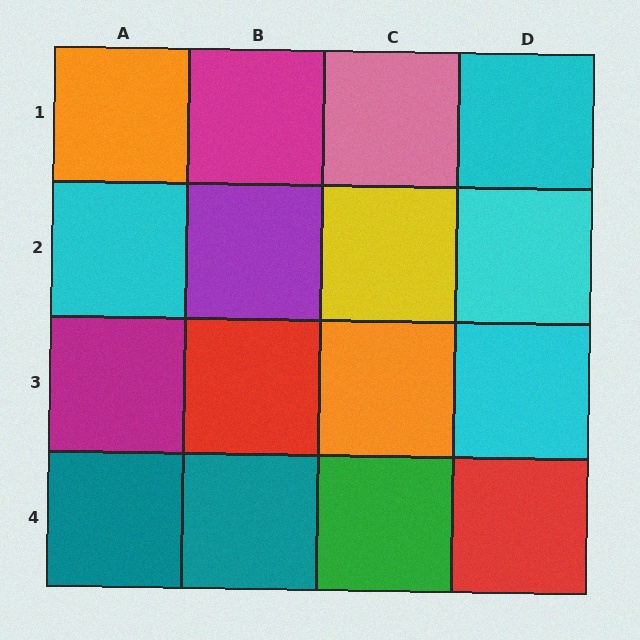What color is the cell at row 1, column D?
Cyan.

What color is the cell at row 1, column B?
Magenta.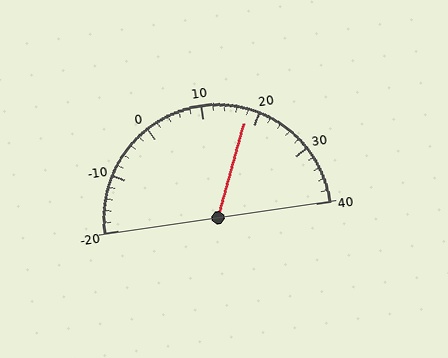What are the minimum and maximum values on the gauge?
The gauge ranges from -20 to 40.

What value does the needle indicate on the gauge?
The needle indicates approximately 18.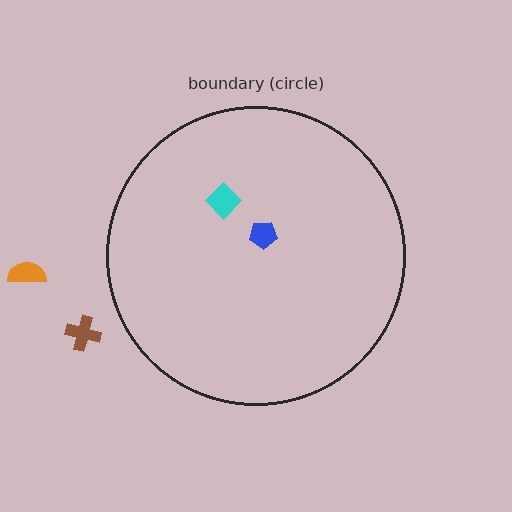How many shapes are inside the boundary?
2 inside, 2 outside.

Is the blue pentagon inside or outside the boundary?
Inside.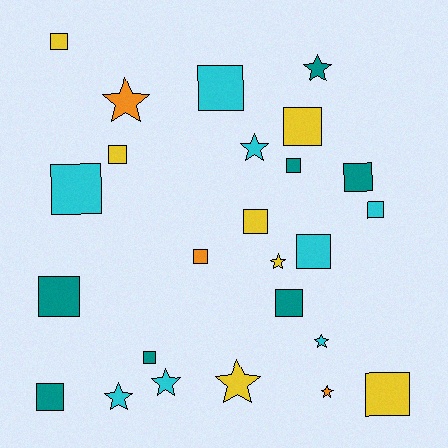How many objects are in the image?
There are 25 objects.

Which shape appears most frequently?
Square, with 16 objects.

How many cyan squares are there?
There are 4 cyan squares.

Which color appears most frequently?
Cyan, with 8 objects.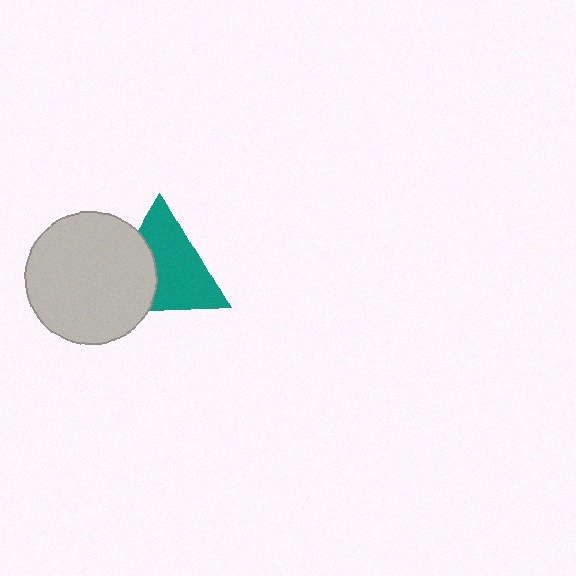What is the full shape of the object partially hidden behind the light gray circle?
The partially hidden object is a teal triangle.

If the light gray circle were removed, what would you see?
You would see the complete teal triangle.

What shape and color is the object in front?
The object in front is a light gray circle.